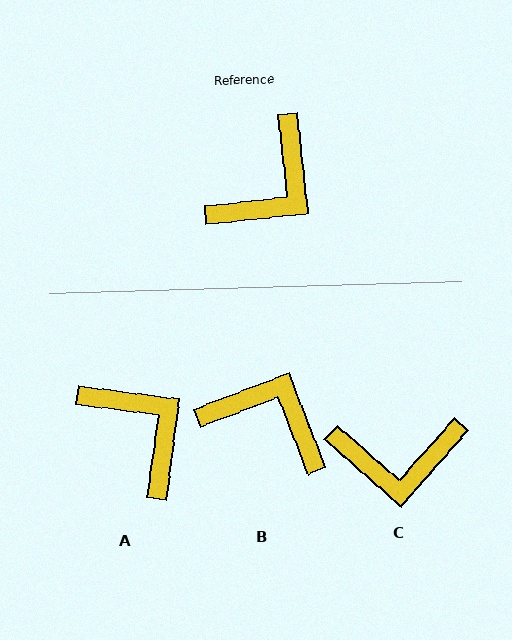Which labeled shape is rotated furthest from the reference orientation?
B, about 105 degrees away.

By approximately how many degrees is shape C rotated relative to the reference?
Approximately 48 degrees clockwise.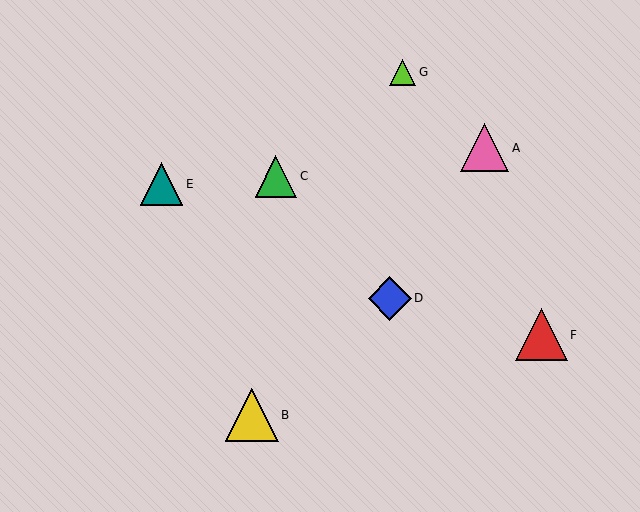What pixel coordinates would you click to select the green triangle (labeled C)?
Click at (276, 176) to select the green triangle C.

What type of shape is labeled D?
Shape D is a blue diamond.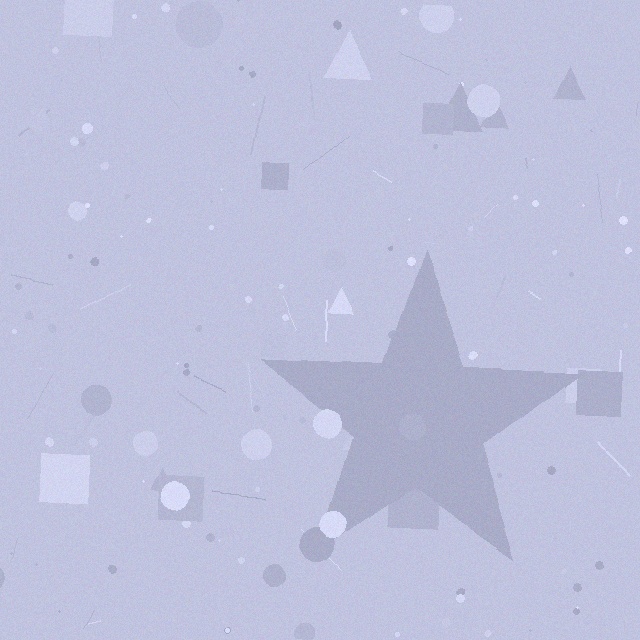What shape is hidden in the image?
A star is hidden in the image.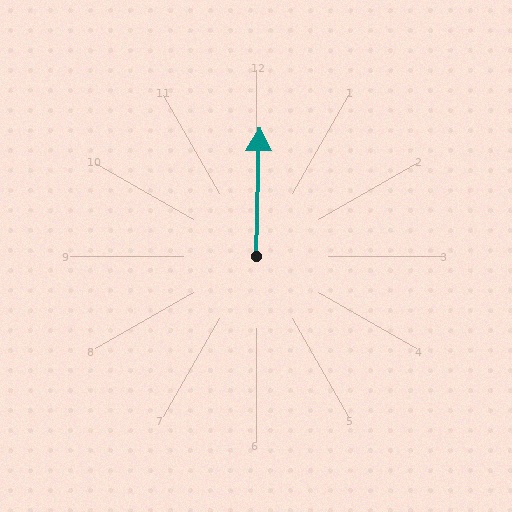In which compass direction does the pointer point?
North.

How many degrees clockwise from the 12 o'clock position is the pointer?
Approximately 1 degrees.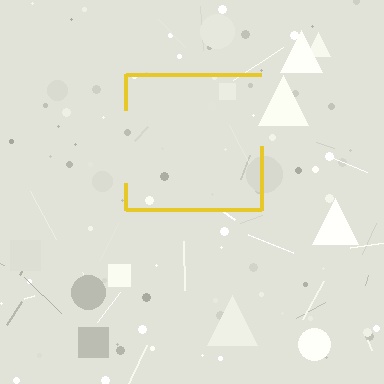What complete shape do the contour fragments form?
The contour fragments form a square.